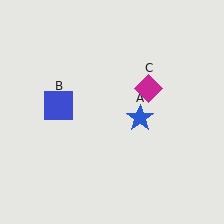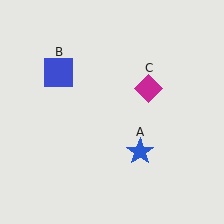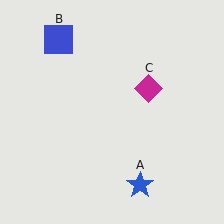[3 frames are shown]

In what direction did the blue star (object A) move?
The blue star (object A) moved down.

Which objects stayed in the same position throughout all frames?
Magenta diamond (object C) remained stationary.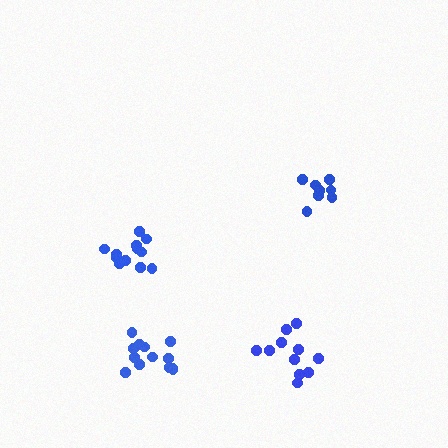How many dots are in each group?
Group 1: 12 dots, Group 2: 8 dots, Group 3: 13 dots, Group 4: 11 dots (44 total).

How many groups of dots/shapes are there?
There are 4 groups.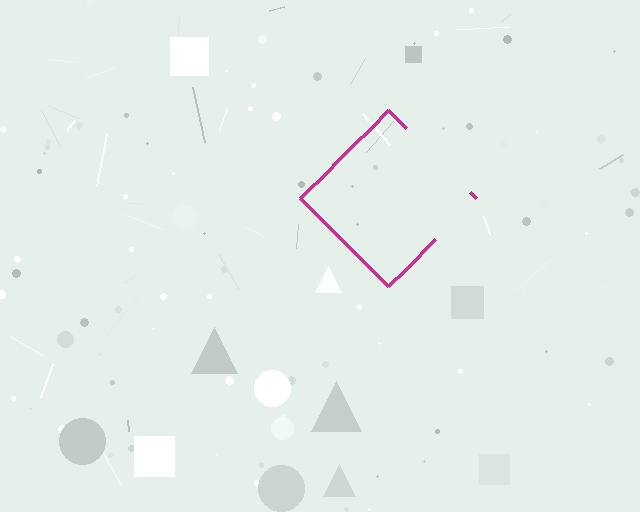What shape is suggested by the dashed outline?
The dashed outline suggests a diamond.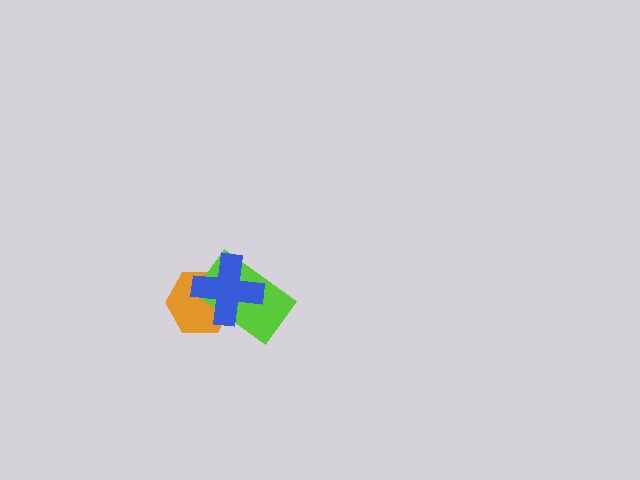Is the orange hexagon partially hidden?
Yes, it is partially covered by another shape.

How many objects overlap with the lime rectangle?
2 objects overlap with the lime rectangle.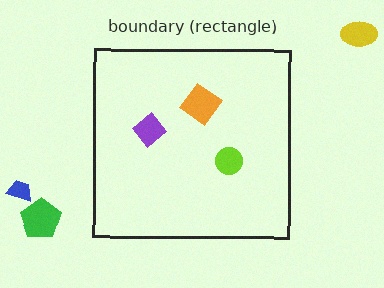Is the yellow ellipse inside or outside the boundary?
Outside.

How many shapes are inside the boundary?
3 inside, 3 outside.